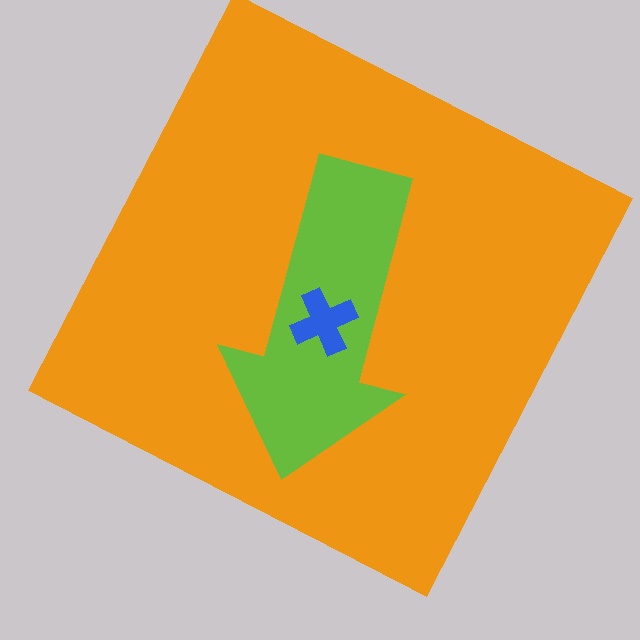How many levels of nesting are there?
3.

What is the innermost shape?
The blue cross.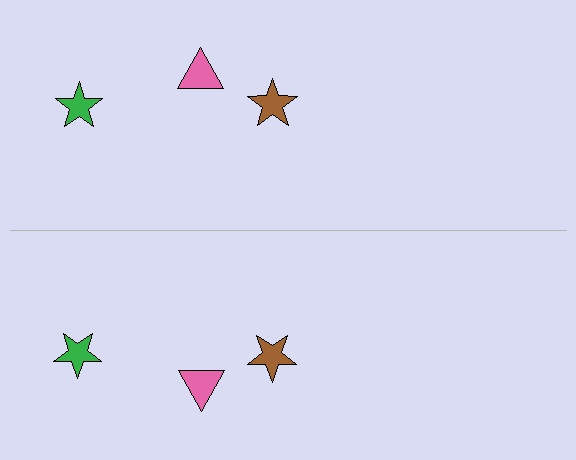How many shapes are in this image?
There are 6 shapes in this image.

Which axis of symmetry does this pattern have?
The pattern has a horizontal axis of symmetry running through the center of the image.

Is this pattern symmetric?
Yes, this pattern has bilateral (reflection) symmetry.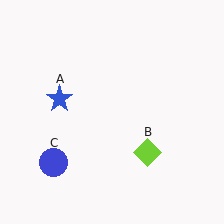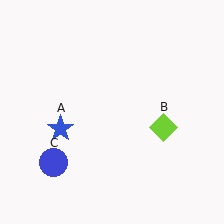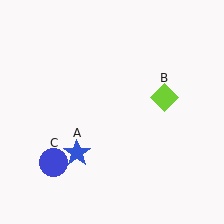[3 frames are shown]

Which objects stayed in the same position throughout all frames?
Blue circle (object C) remained stationary.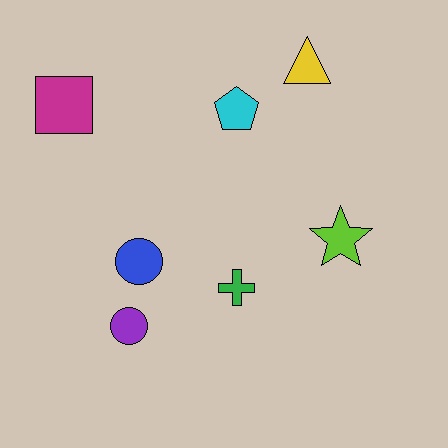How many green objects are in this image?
There is 1 green object.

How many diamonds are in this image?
There are no diamonds.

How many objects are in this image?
There are 7 objects.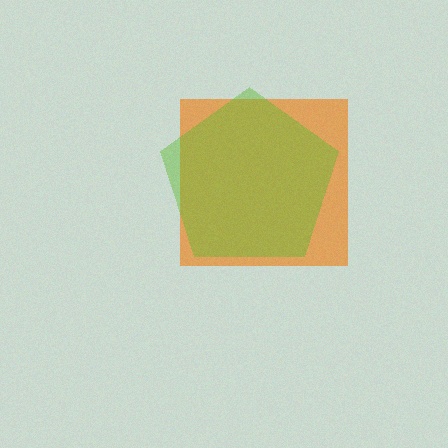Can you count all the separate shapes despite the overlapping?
Yes, there are 2 separate shapes.